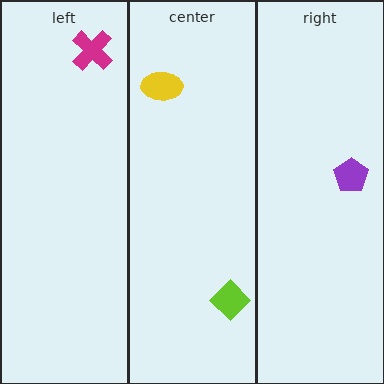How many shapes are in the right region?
1.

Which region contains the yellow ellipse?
The center region.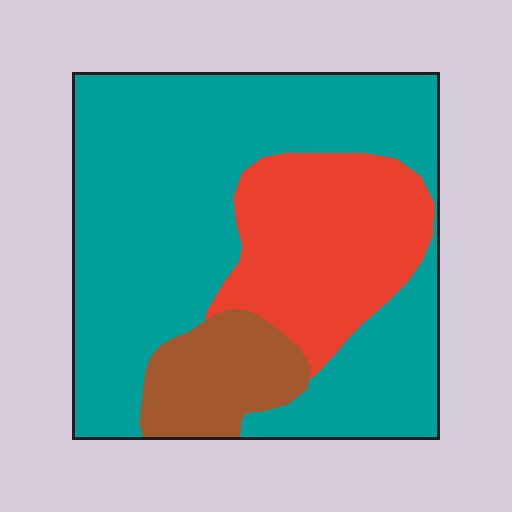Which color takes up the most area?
Teal, at roughly 65%.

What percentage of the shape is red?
Red takes up about one quarter (1/4) of the shape.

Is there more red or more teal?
Teal.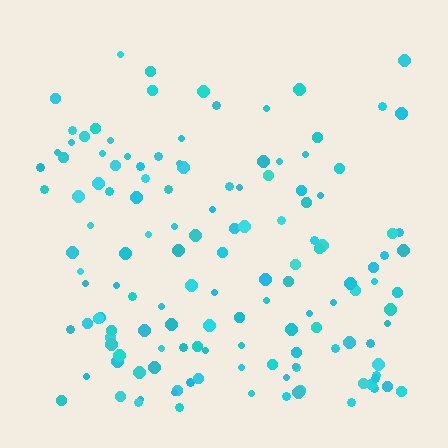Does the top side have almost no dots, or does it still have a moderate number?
Still a moderate number, just noticeably fewer than the bottom.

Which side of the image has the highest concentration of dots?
The bottom.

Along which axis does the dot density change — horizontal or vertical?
Vertical.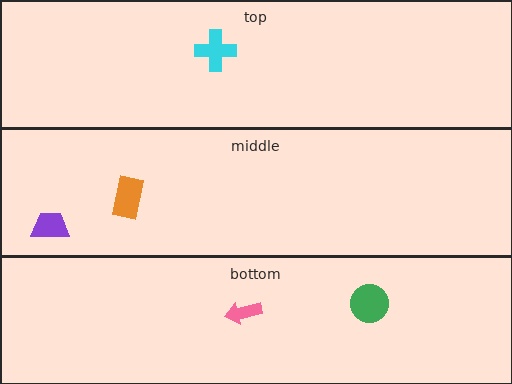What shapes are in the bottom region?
The pink arrow, the green circle.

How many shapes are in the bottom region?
2.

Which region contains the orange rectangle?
The middle region.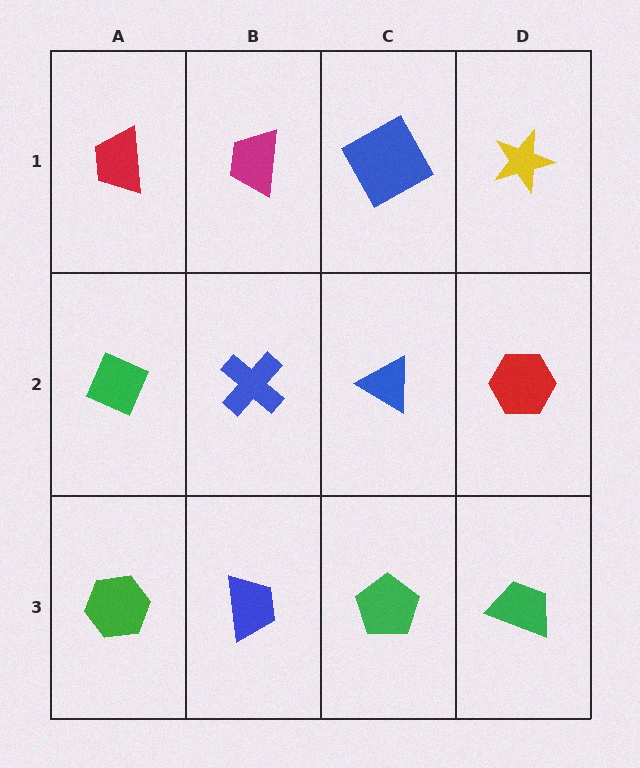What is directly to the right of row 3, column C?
A green trapezoid.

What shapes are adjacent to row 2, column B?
A magenta trapezoid (row 1, column B), a blue trapezoid (row 3, column B), a green diamond (row 2, column A), a blue triangle (row 2, column C).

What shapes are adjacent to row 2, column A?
A red trapezoid (row 1, column A), a green hexagon (row 3, column A), a blue cross (row 2, column B).